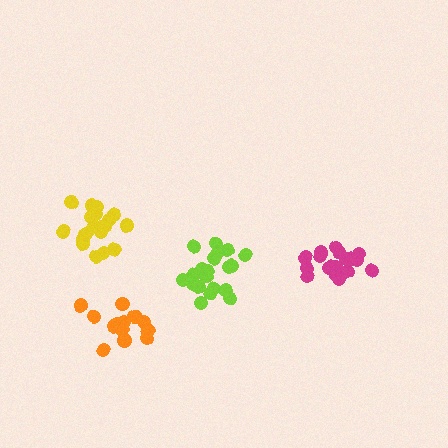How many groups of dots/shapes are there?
There are 4 groups.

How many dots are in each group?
Group 1: 20 dots, Group 2: 14 dots, Group 3: 19 dots, Group 4: 19 dots (72 total).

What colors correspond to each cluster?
The clusters are colored: lime, orange, yellow, magenta.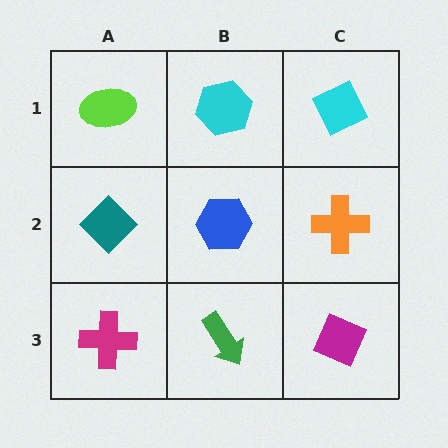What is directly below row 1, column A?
A teal diamond.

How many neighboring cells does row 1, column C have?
2.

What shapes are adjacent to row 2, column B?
A cyan hexagon (row 1, column B), a green arrow (row 3, column B), a teal diamond (row 2, column A), an orange cross (row 2, column C).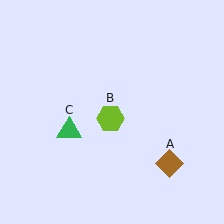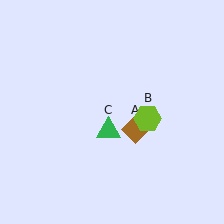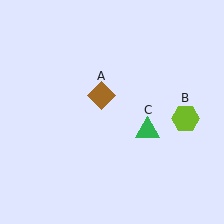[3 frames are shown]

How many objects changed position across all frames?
3 objects changed position: brown diamond (object A), lime hexagon (object B), green triangle (object C).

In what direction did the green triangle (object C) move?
The green triangle (object C) moved right.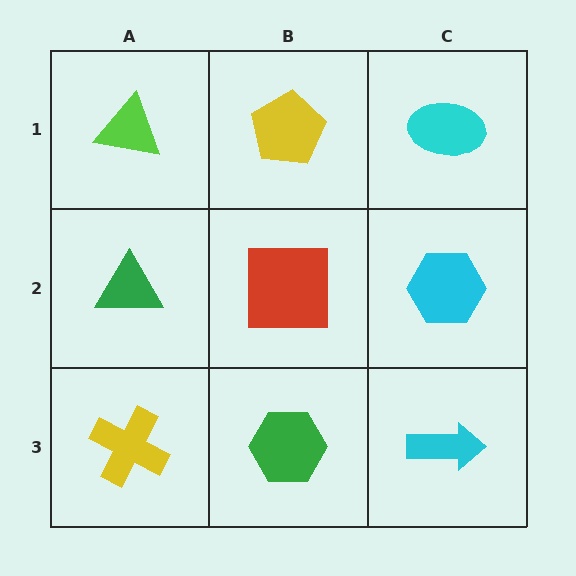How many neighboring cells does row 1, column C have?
2.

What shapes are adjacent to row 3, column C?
A cyan hexagon (row 2, column C), a green hexagon (row 3, column B).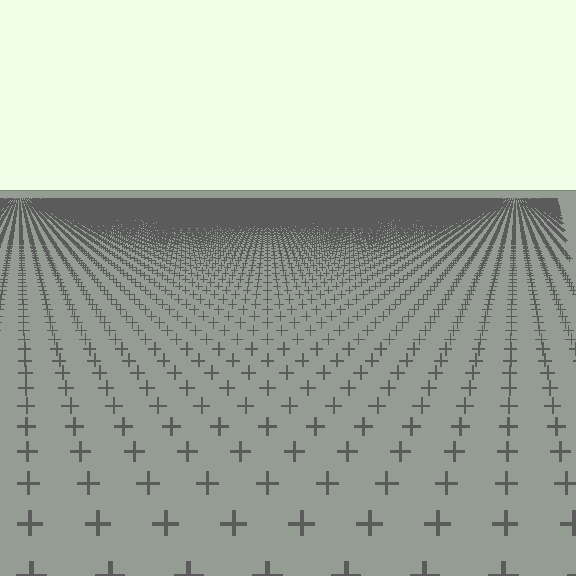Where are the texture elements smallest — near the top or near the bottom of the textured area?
Near the top.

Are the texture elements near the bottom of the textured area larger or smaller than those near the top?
Larger. Near the bottom, elements are closer to the viewer and appear at a bigger on-screen size.